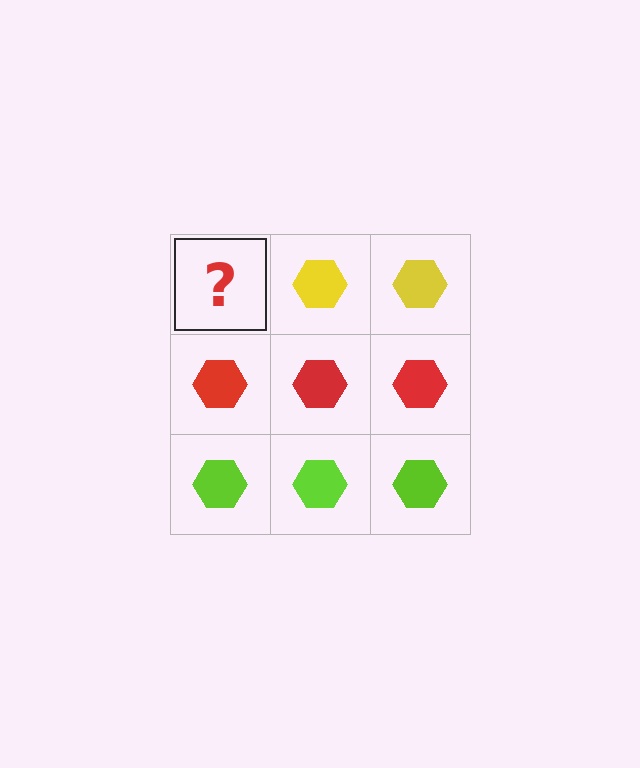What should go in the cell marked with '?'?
The missing cell should contain a yellow hexagon.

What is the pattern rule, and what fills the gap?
The rule is that each row has a consistent color. The gap should be filled with a yellow hexagon.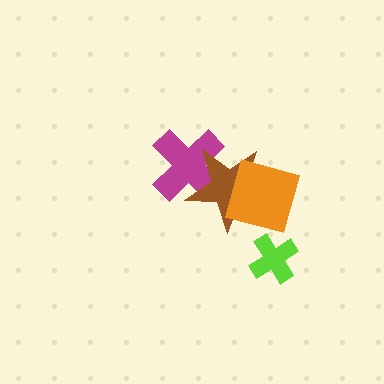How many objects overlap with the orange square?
1 object overlaps with the orange square.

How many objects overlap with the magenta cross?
1 object overlaps with the magenta cross.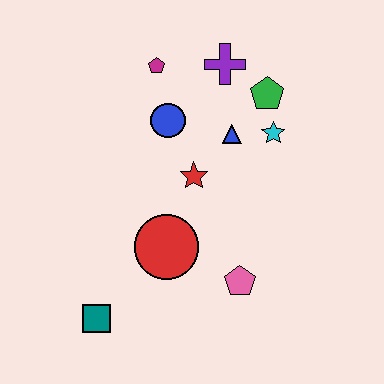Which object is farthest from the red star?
The teal square is farthest from the red star.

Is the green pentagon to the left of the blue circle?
No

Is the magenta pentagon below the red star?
No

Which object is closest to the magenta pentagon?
The blue circle is closest to the magenta pentagon.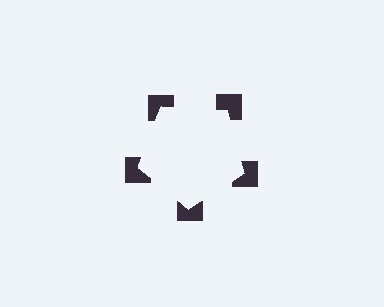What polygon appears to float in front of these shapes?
An illusory pentagon — its edges are inferred from the aligned wedge cuts in the notched squares, not physically drawn.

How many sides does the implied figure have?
5 sides.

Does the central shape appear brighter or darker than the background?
It typically appears slightly brighter than the background, even though no actual brightness change is drawn.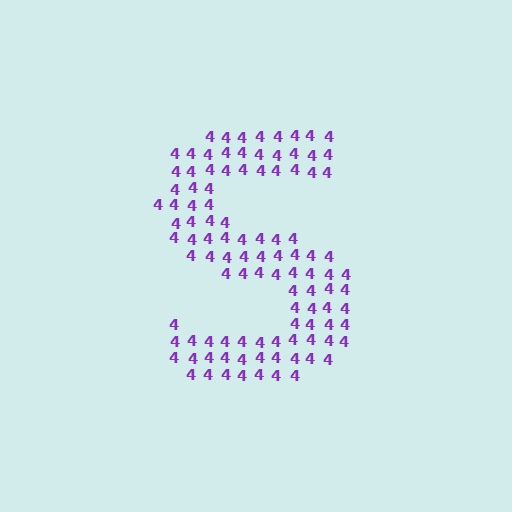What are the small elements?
The small elements are digit 4's.